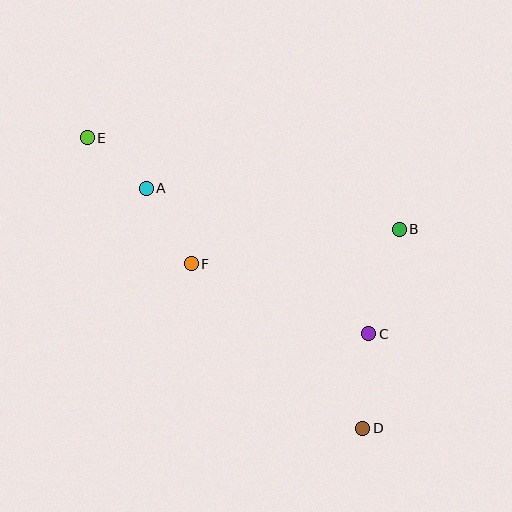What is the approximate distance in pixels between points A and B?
The distance between A and B is approximately 256 pixels.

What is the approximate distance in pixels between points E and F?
The distance between E and F is approximately 163 pixels.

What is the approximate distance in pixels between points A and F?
The distance between A and F is approximately 88 pixels.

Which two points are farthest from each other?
Points D and E are farthest from each other.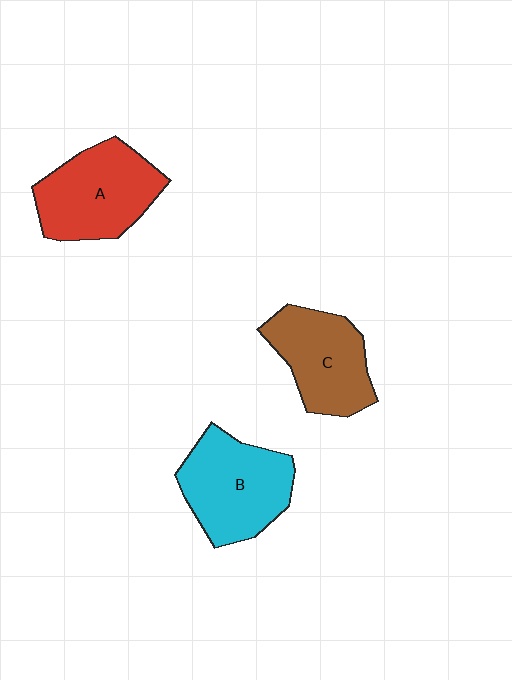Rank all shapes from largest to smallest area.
From largest to smallest: B (cyan), A (red), C (brown).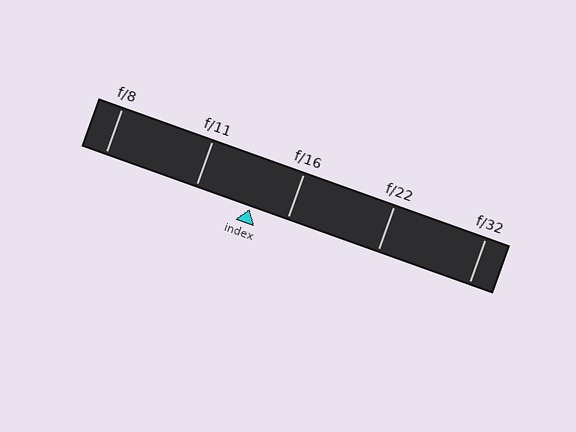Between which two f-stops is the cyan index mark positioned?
The index mark is between f/11 and f/16.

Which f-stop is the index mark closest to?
The index mark is closest to f/16.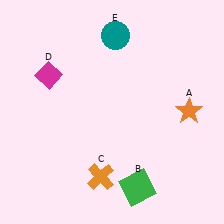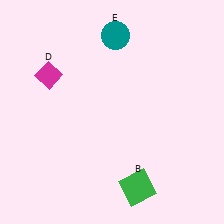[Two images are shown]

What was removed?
The orange star (A), the orange cross (C) were removed in Image 2.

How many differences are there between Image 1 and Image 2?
There are 2 differences between the two images.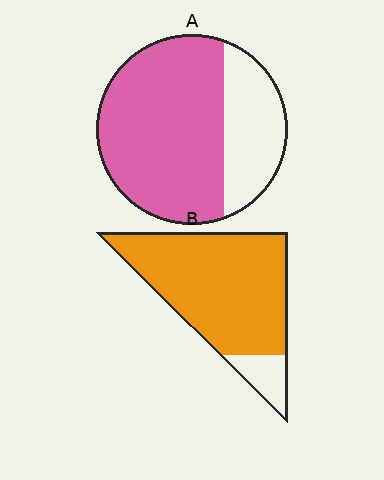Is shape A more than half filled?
Yes.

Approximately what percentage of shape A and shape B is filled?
A is approximately 70% and B is approximately 85%.